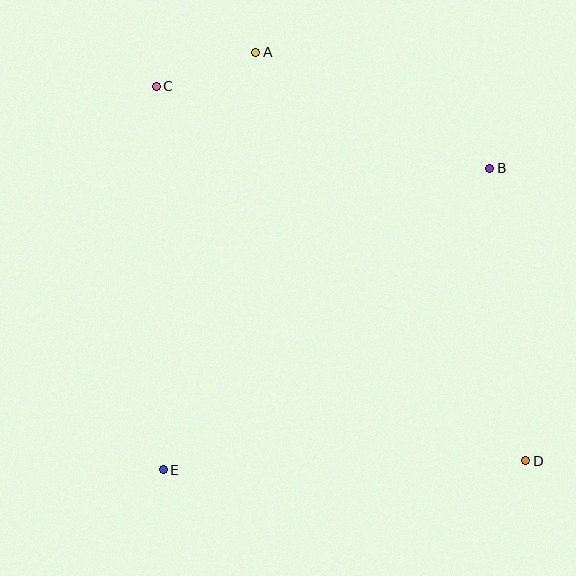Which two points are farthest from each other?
Points C and D are farthest from each other.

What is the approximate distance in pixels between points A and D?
The distance between A and D is approximately 489 pixels.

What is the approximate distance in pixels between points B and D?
The distance between B and D is approximately 295 pixels.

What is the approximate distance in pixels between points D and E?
The distance between D and E is approximately 363 pixels.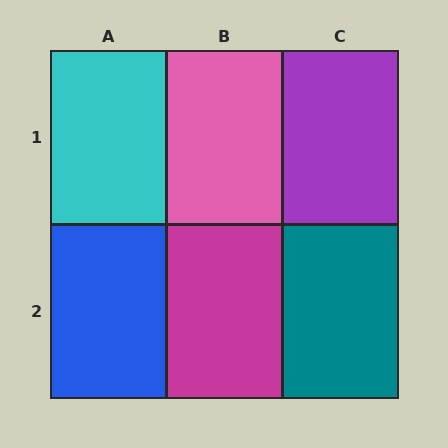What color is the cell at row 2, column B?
Magenta.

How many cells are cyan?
1 cell is cyan.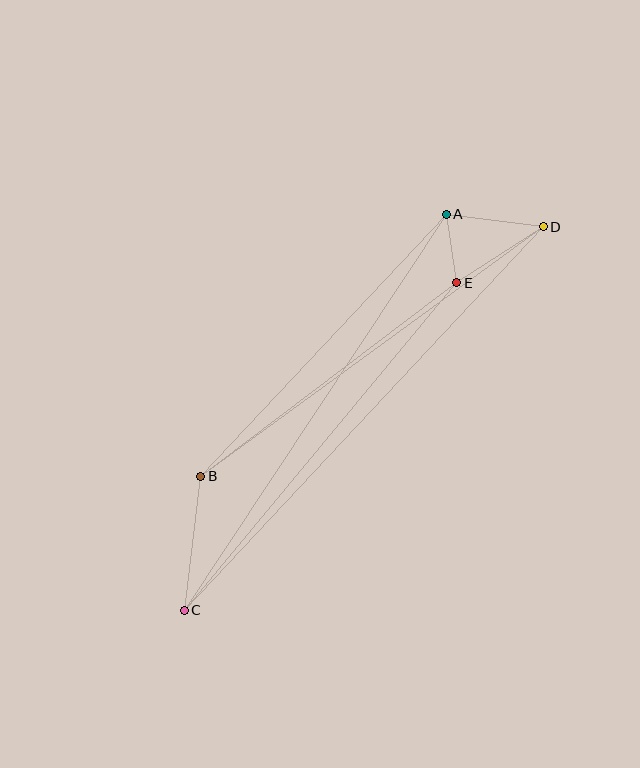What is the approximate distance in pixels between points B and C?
The distance between B and C is approximately 135 pixels.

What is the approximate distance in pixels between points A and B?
The distance between A and B is approximately 359 pixels.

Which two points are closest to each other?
Points A and E are closest to each other.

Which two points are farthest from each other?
Points C and D are farthest from each other.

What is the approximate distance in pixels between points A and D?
The distance between A and D is approximately 97 pixels.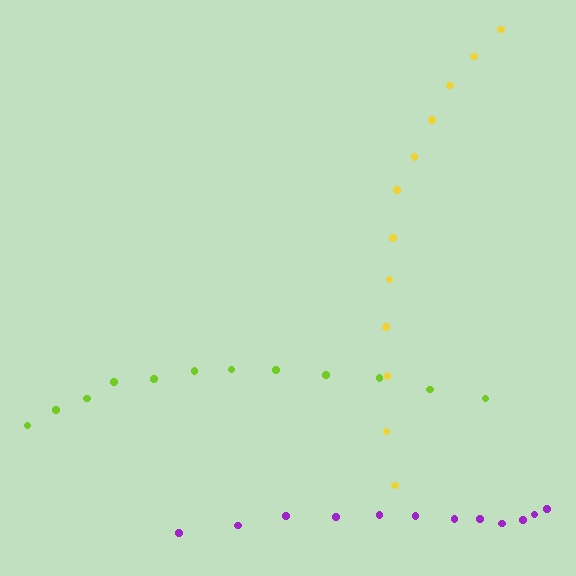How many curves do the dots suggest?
There are 3 distinct paths.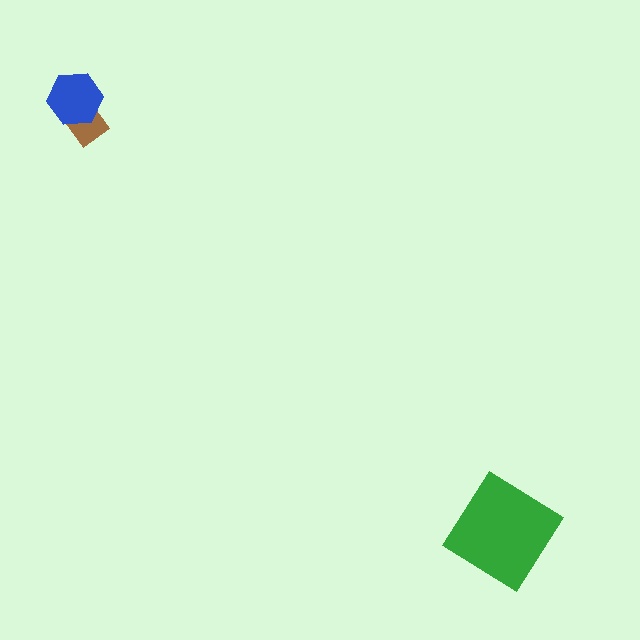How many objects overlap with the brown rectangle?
1 object overlaps with the brown rectangle.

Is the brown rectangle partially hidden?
Yes, it is partially covered by another shape.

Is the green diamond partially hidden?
No, no other shape covers it.